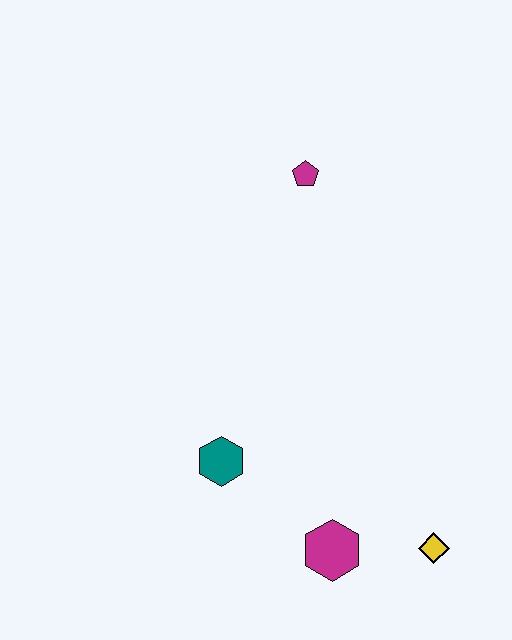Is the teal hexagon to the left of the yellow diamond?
Yes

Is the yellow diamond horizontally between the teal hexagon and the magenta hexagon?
No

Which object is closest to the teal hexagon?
The magenta hexagon is closest to the teal hexagon.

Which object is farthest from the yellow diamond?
The magenta pentagon is farthest from the yellow diamond.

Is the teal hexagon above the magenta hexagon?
Yes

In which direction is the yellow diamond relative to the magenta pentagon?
The yellow diamond is below the magenta pentagon.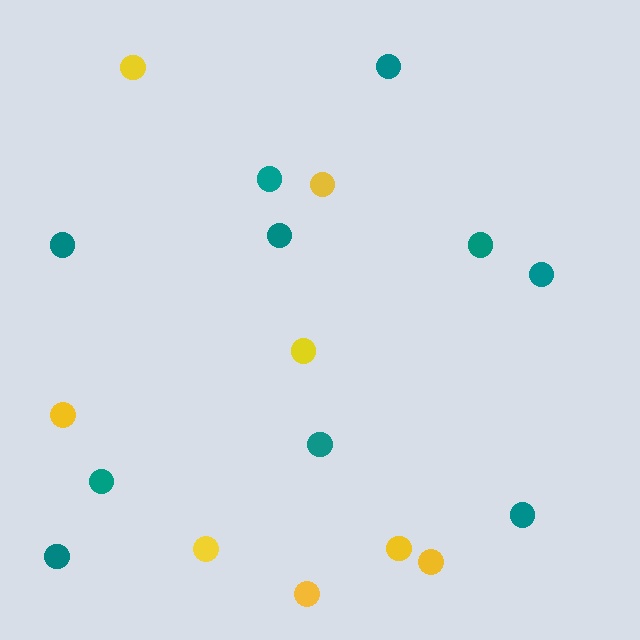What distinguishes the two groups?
There are 2 groups: one group of yellow circles (8) and one group of teal circles (10).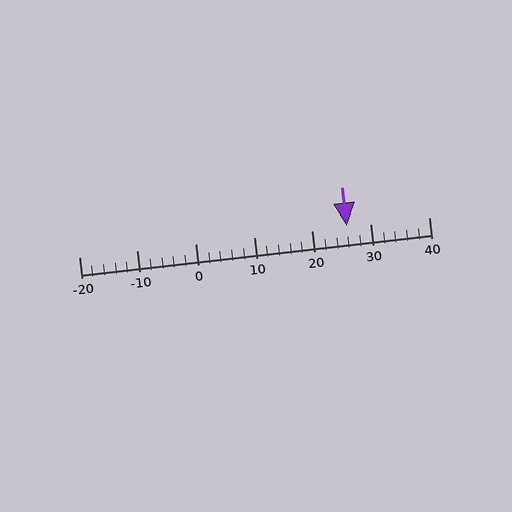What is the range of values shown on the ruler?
The ruler shows values from -20 to 40.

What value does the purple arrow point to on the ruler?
The purple arrow points to approximately 26.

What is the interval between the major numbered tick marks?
The major tick marks are spaced 10 units apart.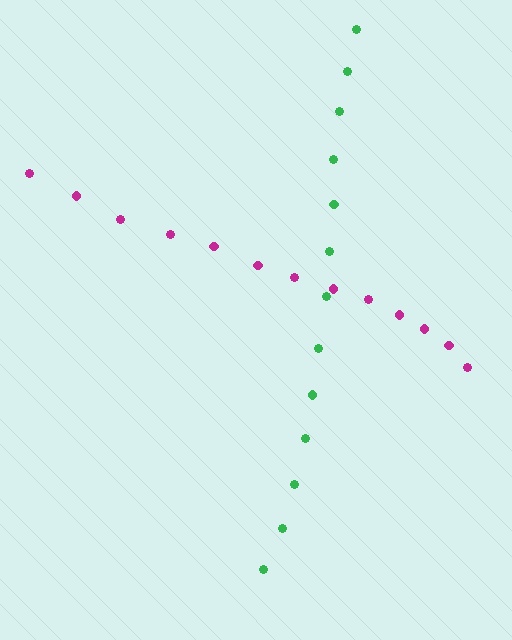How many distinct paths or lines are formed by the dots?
There are 2 distinct paths.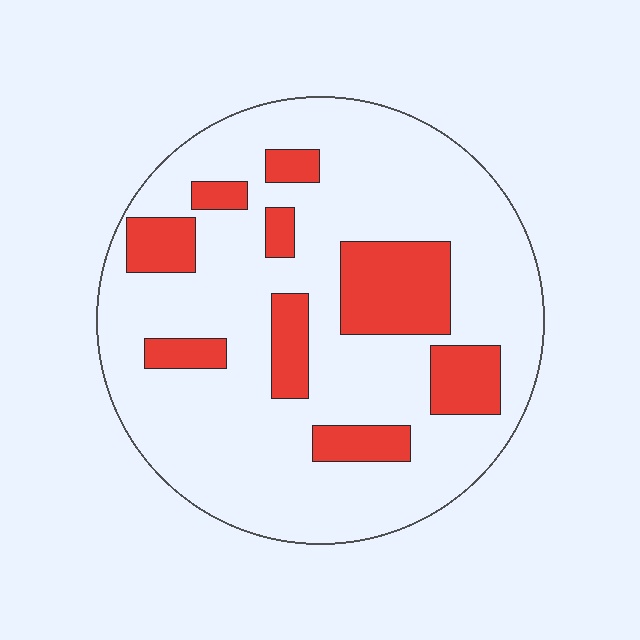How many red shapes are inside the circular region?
9.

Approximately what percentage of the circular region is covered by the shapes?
Approximately 20%.